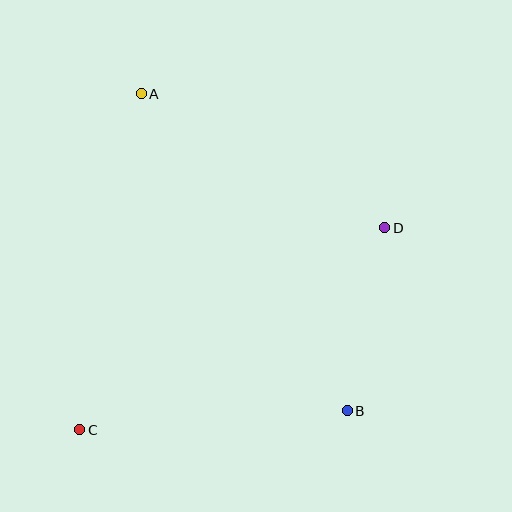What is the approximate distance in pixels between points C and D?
The distance between C and D is approximately 366 pixels.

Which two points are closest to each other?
Points B and D are closest to each other.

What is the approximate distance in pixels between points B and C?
The distance between B and C is approximately 268 pixels.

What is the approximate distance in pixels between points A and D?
The distance between A and D is approximately 278 pixels.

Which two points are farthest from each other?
Points A and B are farthest from each other.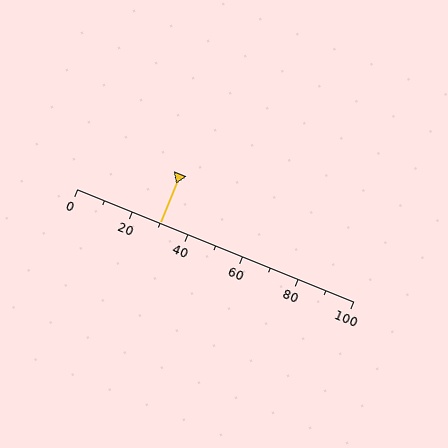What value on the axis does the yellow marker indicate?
The marker indicates approximately 30.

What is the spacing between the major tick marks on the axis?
The major ticks are spaced 20 apart.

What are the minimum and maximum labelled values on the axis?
The axis runs from 0 to 100.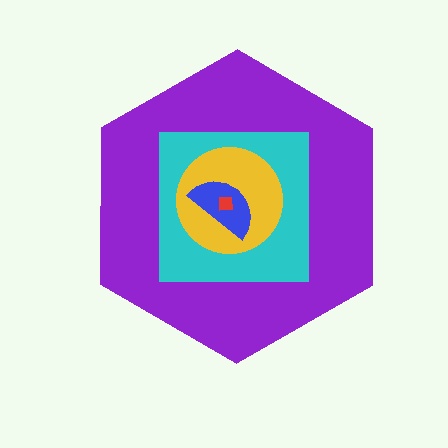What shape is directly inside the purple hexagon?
The cyan square.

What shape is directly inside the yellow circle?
The blue semicircle.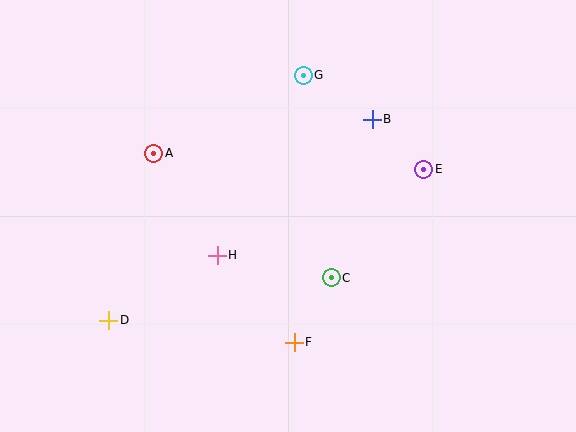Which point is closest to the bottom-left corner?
Point D is closest to the bottom-left corner.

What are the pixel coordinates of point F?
Point F is at (294, 342).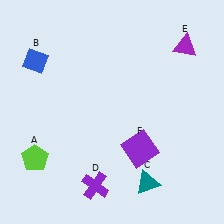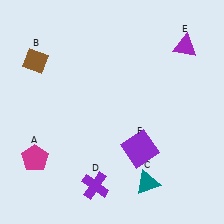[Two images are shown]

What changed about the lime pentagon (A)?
In Image 1, A is lime. In Image 2, it changed to magenta.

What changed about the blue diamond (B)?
In Image 1, B is blue. In Image 2, it changed to brown.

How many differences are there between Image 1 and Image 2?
There are 2 differences between the two images.